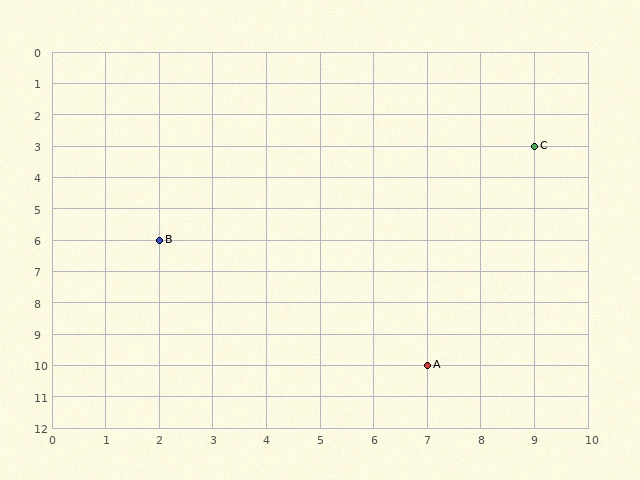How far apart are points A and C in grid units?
Points A and C are 2 columns and 7 rows apart (about 7.3 grid units diagonally).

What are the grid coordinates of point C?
Point C is at grid coordinates (9, 3).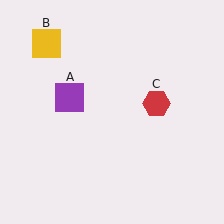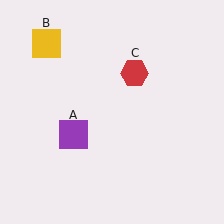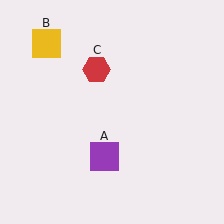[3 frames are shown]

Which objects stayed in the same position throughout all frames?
Yellow square (object B) remained stationary.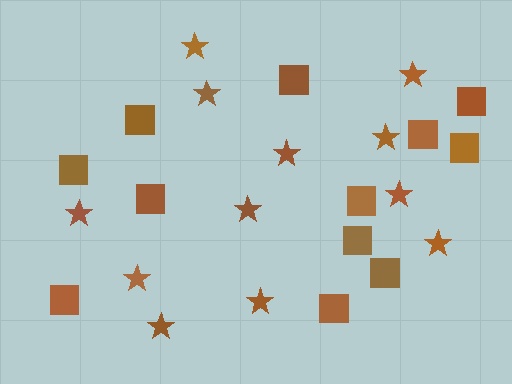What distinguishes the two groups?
There are 2 groups: one group of stars (12) and one group of squares (12).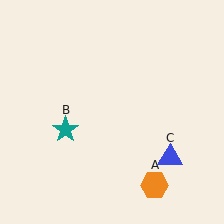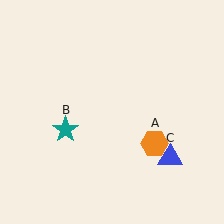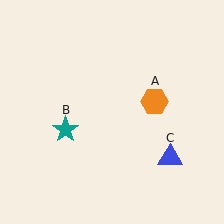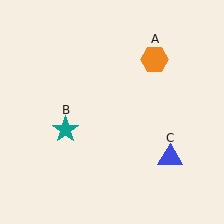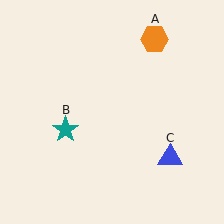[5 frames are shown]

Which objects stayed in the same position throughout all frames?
Teal star (object B) and blue triangle (object C) remained stationary.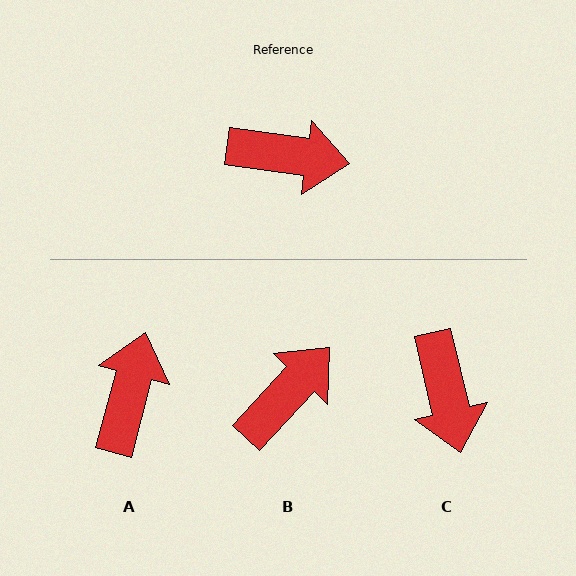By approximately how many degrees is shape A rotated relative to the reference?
Approximately 83 degrees counter-clockwise.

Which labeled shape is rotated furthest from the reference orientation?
A, about 83 degrees away.